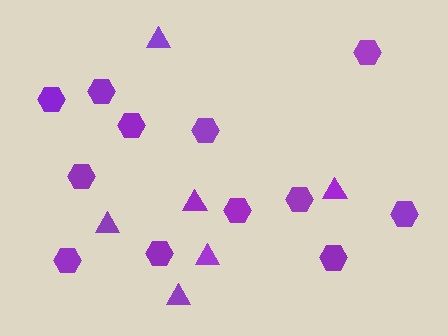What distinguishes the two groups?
There are 2 groups: one group of triangles (6) and one group of hexagons (12).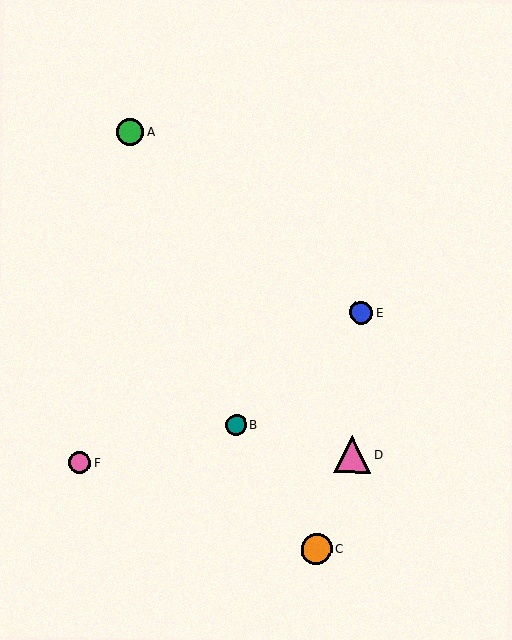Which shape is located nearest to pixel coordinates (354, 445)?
The pink triangle (labeled D) at (352, 454) is nearest to that location.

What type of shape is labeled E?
Shape E is a blue circle.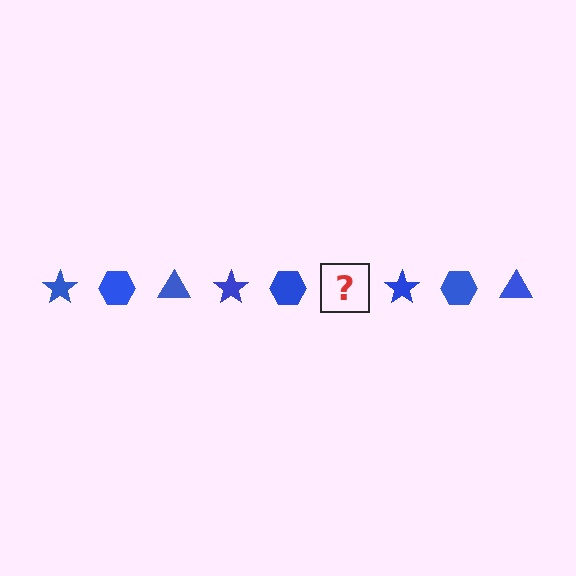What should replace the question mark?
The question mark should be replaced with a blue triangle.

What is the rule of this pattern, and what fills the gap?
The rule is that the pattern cycles through star, hexagon, triangle shapes in blue. The gap should be filled with a blue triangle.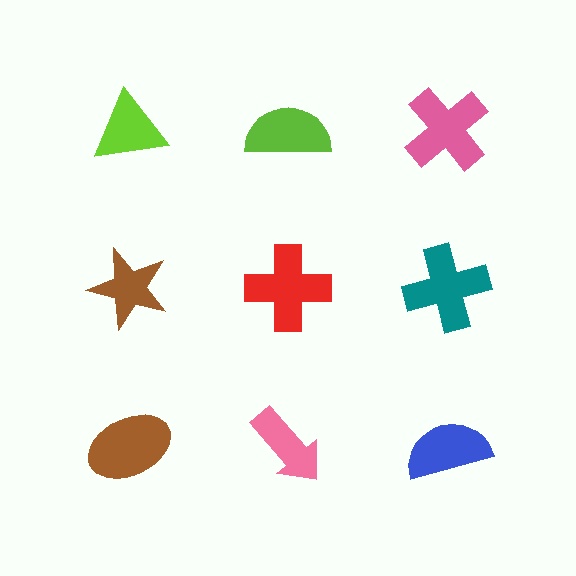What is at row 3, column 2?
A pink arrow.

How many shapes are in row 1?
3 shapes.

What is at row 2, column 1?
A brown star.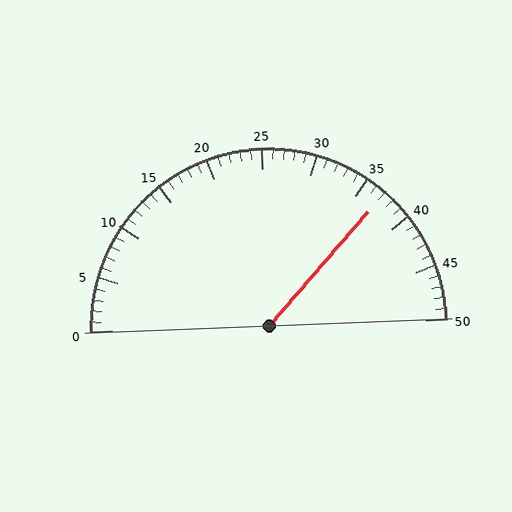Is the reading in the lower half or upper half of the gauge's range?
The reading is in the upper half of the range (0 to 50).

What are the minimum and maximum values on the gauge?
The gauge ranges from 0 to 50.